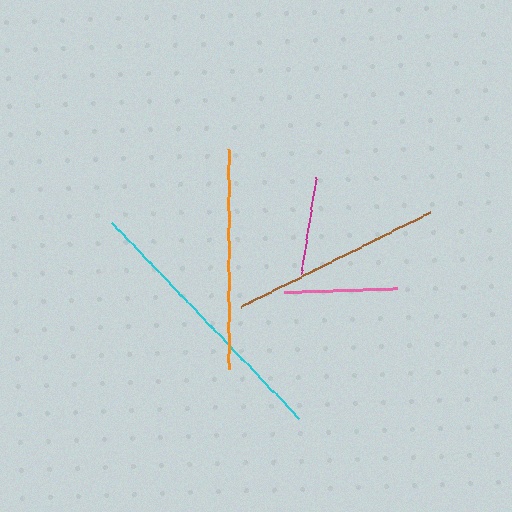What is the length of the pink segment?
The pink segment is approximately 113 pixels long.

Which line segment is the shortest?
The magenta line is the shortest at approximately 97 pixels.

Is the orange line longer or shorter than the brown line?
The orange line is longer than the brown line.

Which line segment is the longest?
The cyan line is the longest at approximately 270 pixels.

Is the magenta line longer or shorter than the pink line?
The pink line is longer than the magenta line.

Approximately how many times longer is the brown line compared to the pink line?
The brown line is approximately 1.9 times the length of the pink line.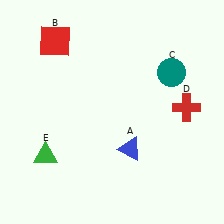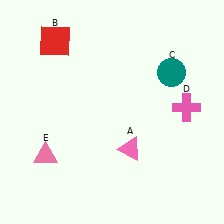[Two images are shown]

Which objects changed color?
A changed from blue to pink. D changed from red to pink. E changed from green to pink.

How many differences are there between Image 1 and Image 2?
There are 3 differences between the two images.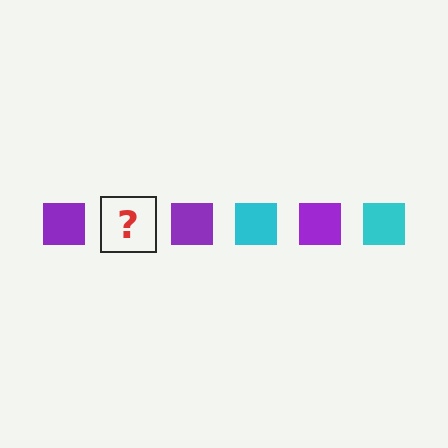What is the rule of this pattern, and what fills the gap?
The rule is that the pattern cycles through purple, cyan squares. The gap should be filled with a cyan square.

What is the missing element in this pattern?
The missing element is a cyan square.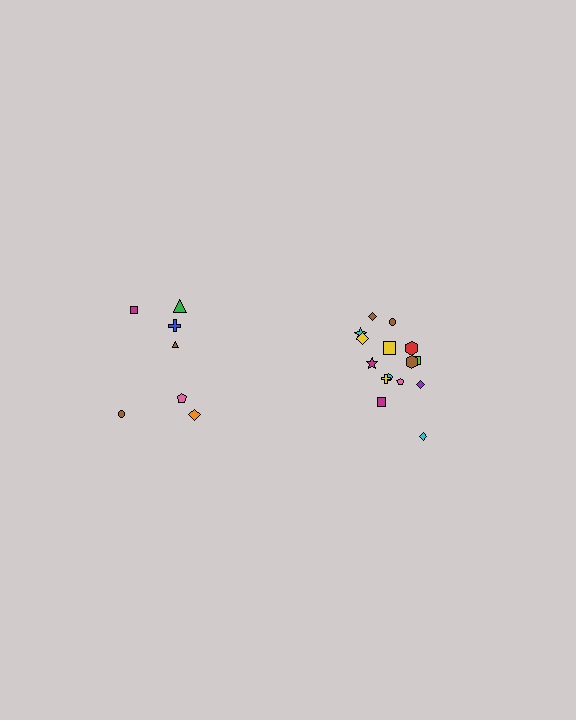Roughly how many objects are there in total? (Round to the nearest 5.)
Roughly 20 objects in total.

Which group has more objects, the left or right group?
The right group.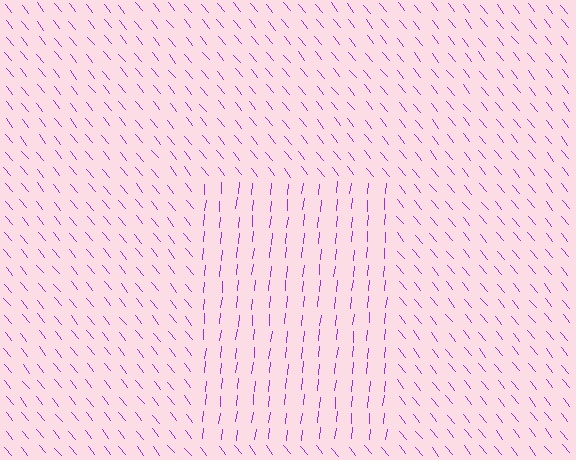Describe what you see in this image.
The image is filled with small purple line segments. A rectangle region in the image has lines oriented differently from the surrounding lines, creating a visible texture boundary.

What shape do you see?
I see a rectangle.